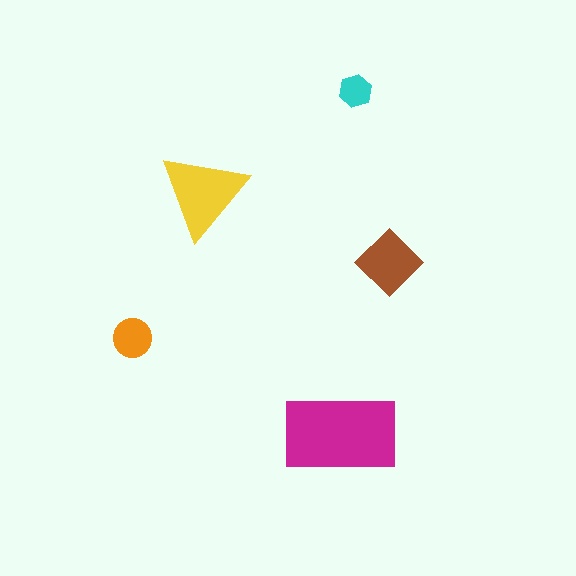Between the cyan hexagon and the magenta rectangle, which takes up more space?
The magenta rectangle.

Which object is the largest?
The magenta rectangle.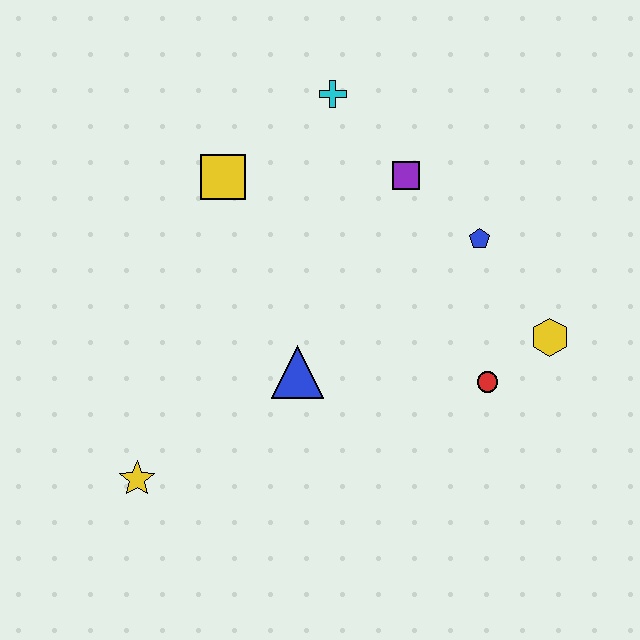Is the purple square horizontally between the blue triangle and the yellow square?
No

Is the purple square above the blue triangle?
Yes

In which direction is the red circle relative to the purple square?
The red circle is below the purple square.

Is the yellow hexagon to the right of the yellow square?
Yes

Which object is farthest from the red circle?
The yellow star is farthest from the red circle.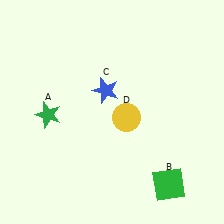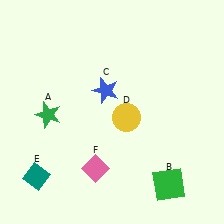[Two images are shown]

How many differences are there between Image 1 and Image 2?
There are 2 differences between the two images.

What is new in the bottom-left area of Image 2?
A pink diamond (F) was added in the bottom-left area of Image 2.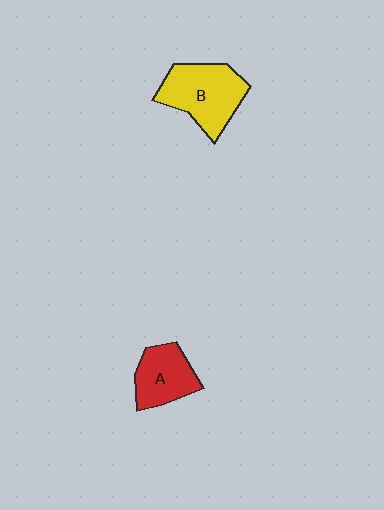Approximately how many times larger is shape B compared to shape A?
Approximately 1.4 times.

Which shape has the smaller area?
Shape A (red).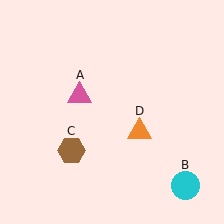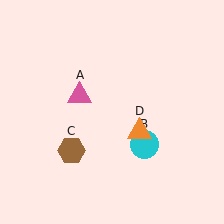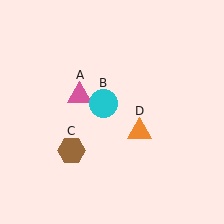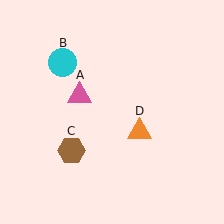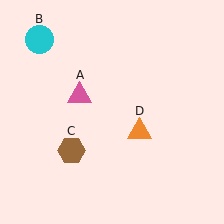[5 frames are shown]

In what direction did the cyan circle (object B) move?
The cyan circle (object B) moved up and to the left.